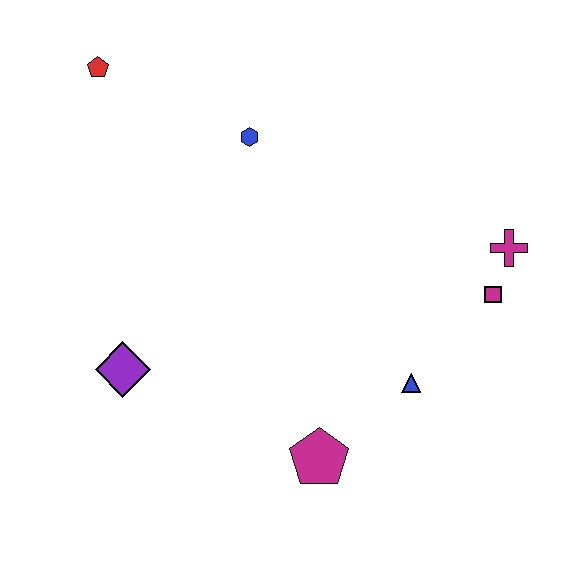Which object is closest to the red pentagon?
The blue hexagon is closest to the red pentagon.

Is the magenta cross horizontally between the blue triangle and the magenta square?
No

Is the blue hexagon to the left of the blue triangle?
Yes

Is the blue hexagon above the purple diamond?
Yes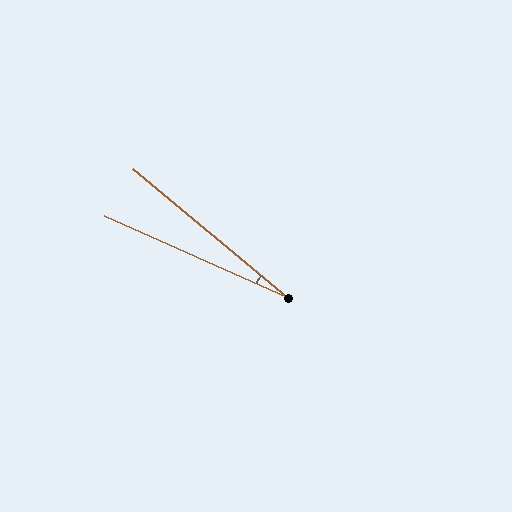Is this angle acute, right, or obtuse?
It is acute.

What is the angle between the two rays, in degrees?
Approximately 16 degrees.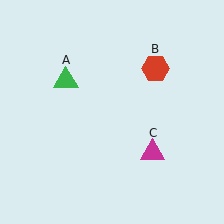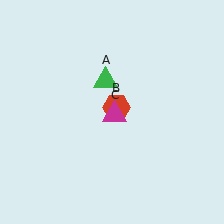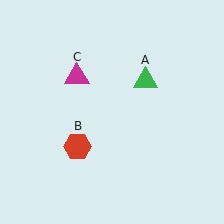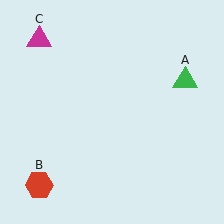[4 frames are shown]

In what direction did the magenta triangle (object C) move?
The magenta triangle (object C) moved up and to the left.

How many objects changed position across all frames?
3 objects changed position: green triangle (object A), red hexagon (object B), magenta triangle (object C).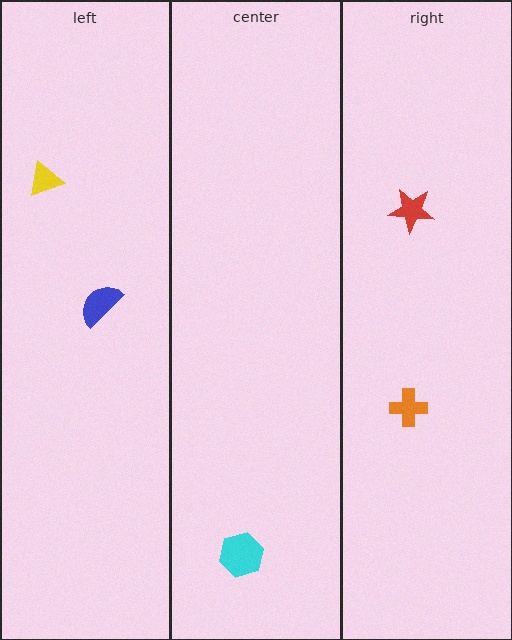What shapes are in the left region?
The yellow triangle, the blue semicircle.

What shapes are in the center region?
The cyan hexagon.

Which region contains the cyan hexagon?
The center region.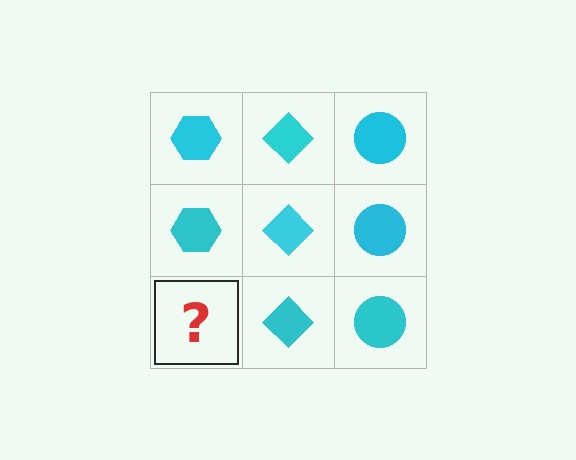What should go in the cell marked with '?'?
The missing cell should contain a cyan hexagon.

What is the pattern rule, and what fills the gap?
The rule is that each column has a consistent shape. The gap should be filled with a cyan hexagon.